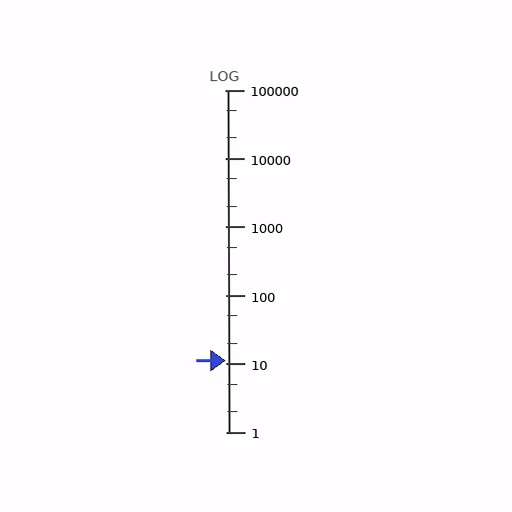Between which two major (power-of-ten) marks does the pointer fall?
The pointer is between 10 and 100.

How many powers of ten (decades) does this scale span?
The scale spans 5 decades, from 1 to 100000.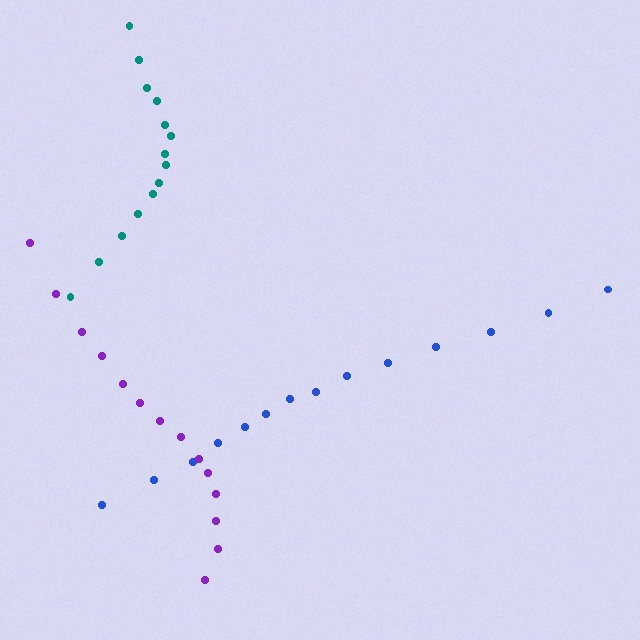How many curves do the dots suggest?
There are 3 distinct paths.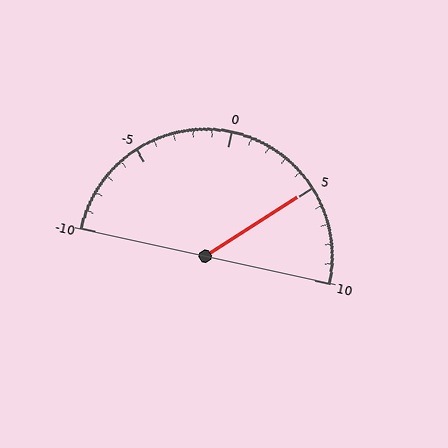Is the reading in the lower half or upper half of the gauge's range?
The reading is in the upper half of the range (-10 to 10).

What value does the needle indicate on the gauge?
The needle indicates approximately 5.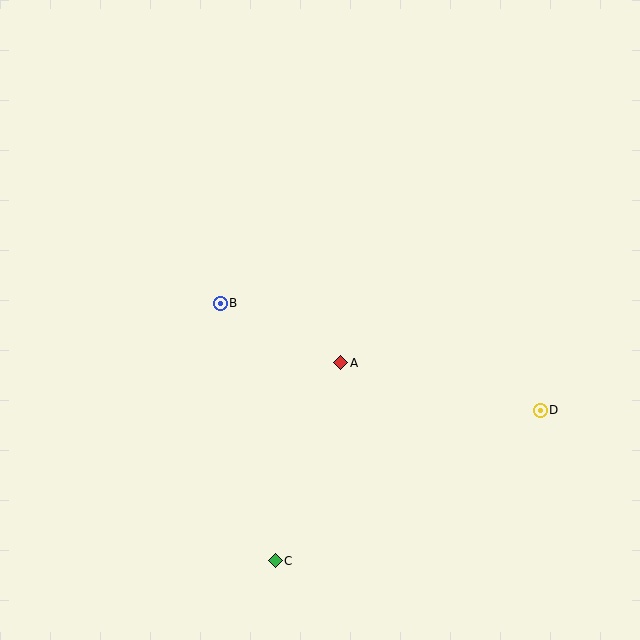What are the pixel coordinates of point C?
Point C is at (275, 561).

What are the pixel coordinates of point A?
Point A is at (341, 363).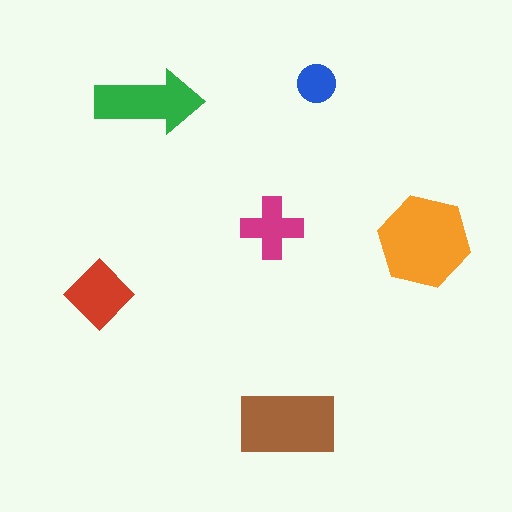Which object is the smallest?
The blue circle.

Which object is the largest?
The orange hexagon.